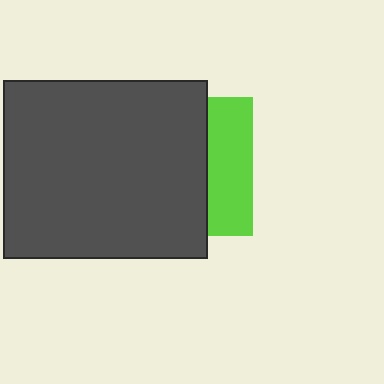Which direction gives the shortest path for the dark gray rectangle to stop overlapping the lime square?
Moving left gives the shortest separation.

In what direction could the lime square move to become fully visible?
The lime square could move right. That would shift it out from behind the dark gray rectangle entirely.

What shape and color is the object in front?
The object in front is a dark gray rectangle.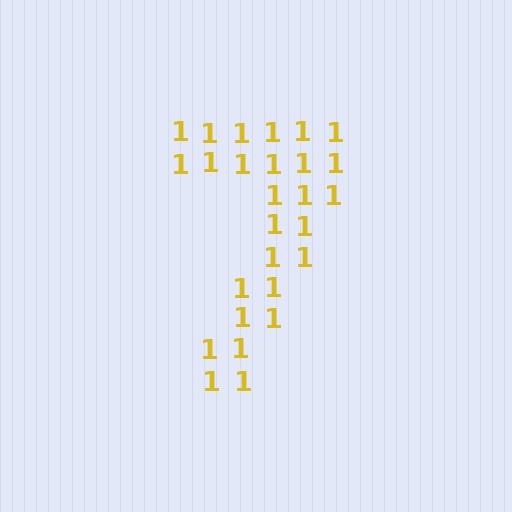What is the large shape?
The large shape is the digit 7.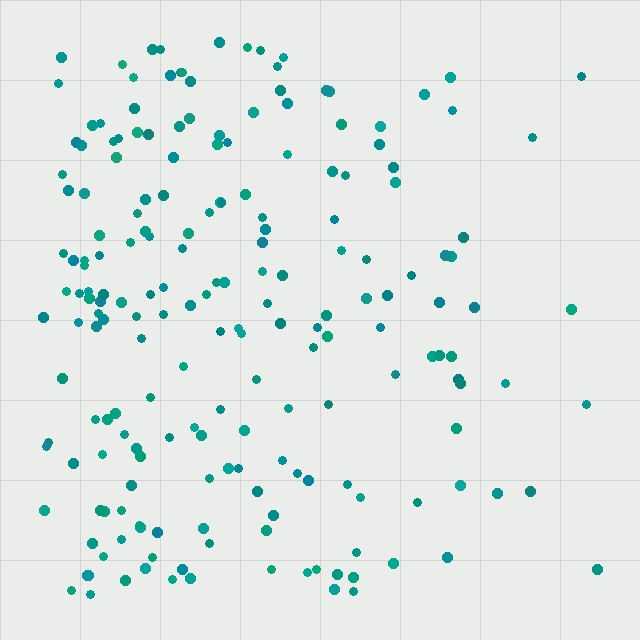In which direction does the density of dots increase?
From right to left, with the left side densest.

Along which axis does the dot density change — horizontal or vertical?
Horizontal.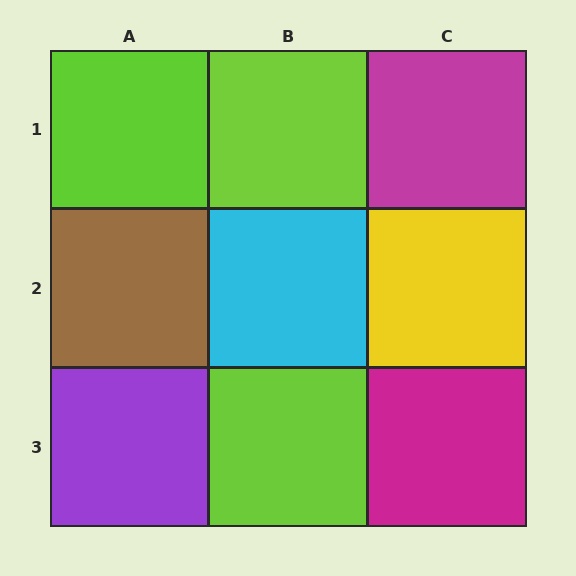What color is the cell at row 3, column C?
Magenta.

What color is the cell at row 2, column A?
Brown.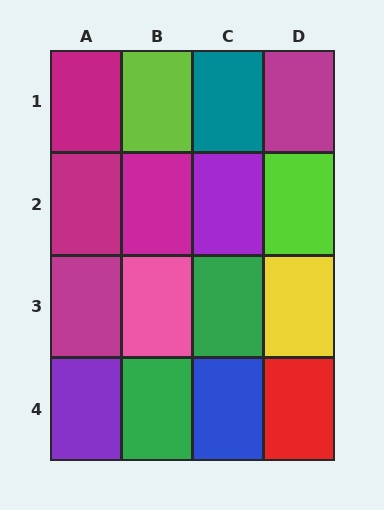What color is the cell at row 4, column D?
Red.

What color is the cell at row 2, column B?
Magenta.